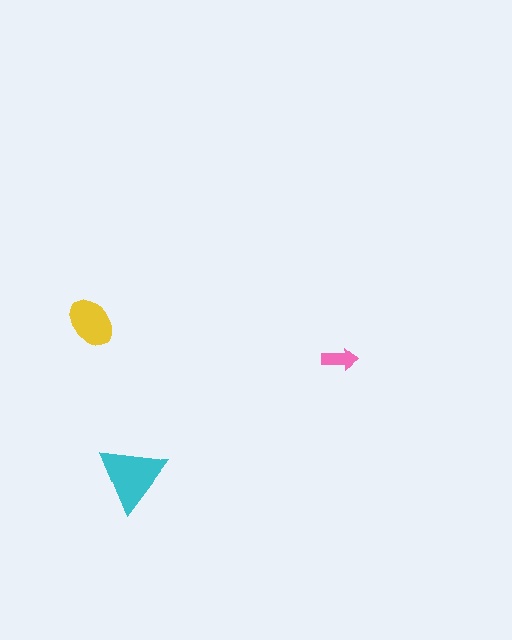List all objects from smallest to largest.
The pink arrow, the yellow ellipse, the cyan triangle.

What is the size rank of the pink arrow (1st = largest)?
3rd.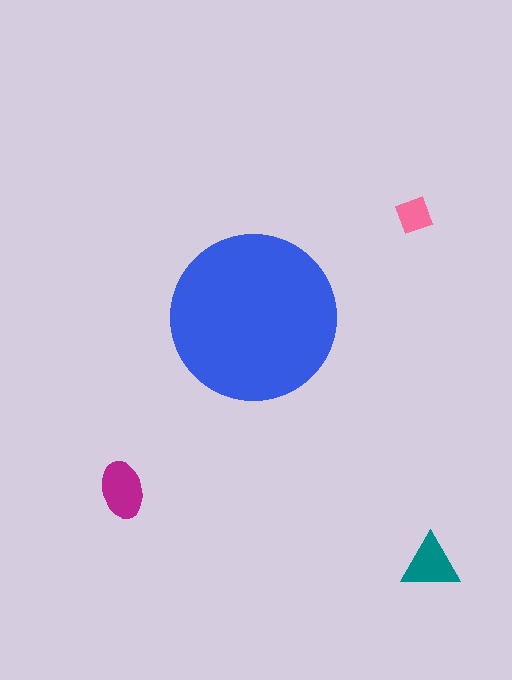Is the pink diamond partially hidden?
No, the pink diamond is fully visible.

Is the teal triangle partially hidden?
No, the teal triangle is fully visible.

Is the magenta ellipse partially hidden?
No, the magenta ellipse is fully visible.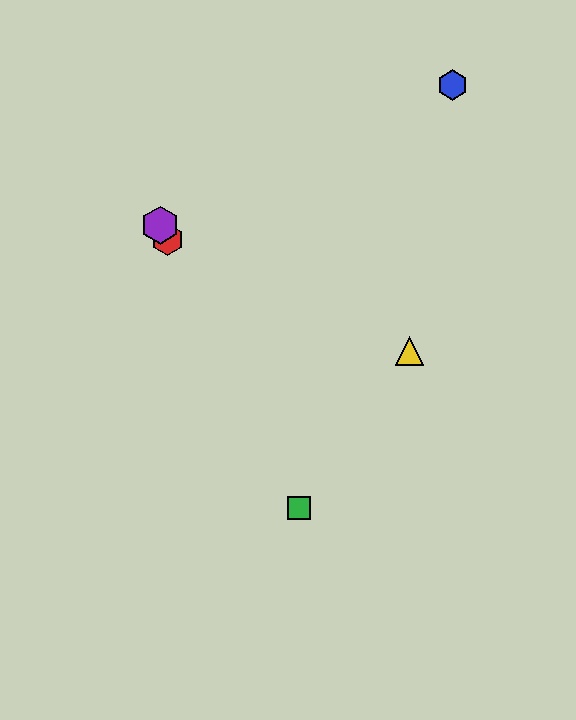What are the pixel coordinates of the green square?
The green square is at (299, 508).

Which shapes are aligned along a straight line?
The red hexagon, the green square, the purple hexagon are aligned along a straight line.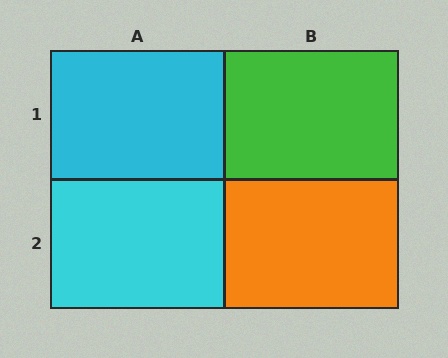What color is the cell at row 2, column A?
Cyan.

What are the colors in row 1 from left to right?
Cyan, green.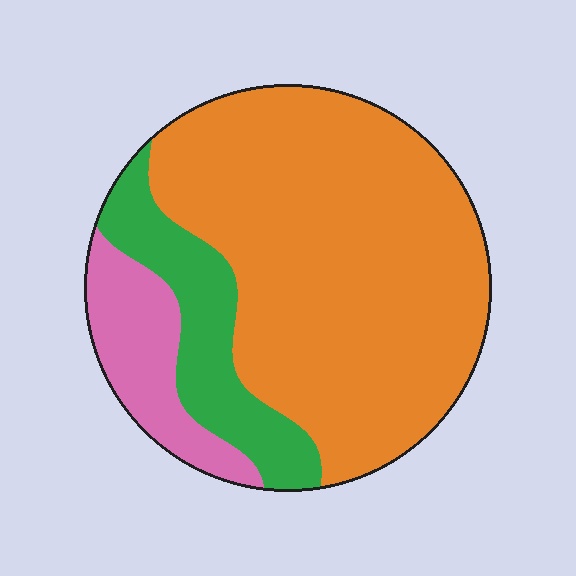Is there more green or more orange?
Orange.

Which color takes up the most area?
Orange, at roughly 70%.